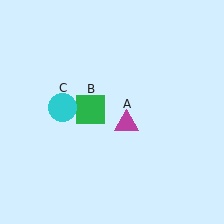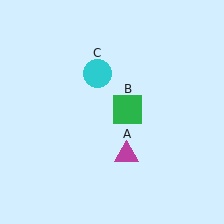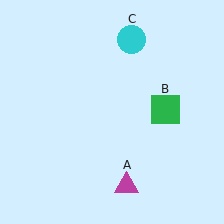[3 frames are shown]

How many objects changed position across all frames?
3 objects changed position: magenta triangle (object A), green square (object B), cyan circle (object C).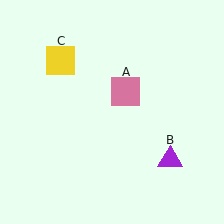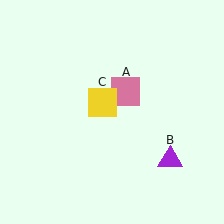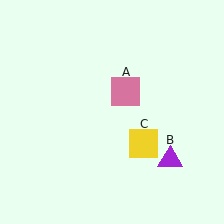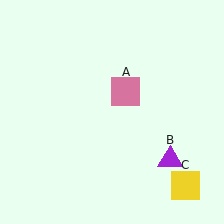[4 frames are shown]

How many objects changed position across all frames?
1 object changed position: yellow square (object C).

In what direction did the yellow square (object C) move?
The yellow square (object C) moved down and to the right.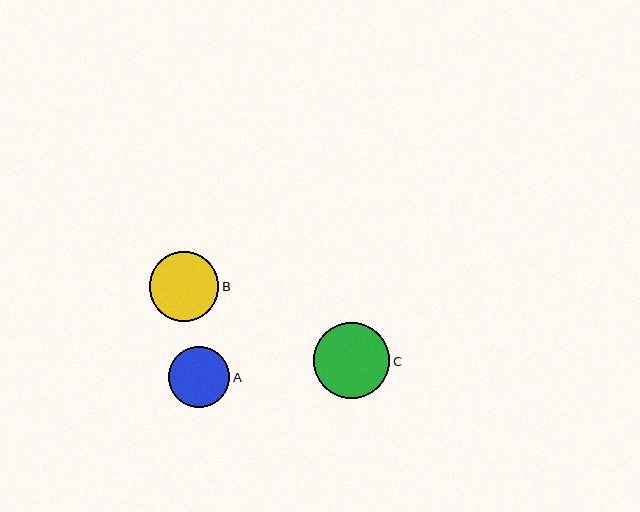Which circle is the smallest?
Circle A is the smallest with a size of approximately 61 pixels.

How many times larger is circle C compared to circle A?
Circle C is approximately 1.2 times the size of circle A.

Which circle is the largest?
Circle C is the largest with a size of approximately 76 pixels.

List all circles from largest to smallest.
From largest to smallest: C, B, A.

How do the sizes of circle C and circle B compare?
Circle C and circle B are approximately the same size.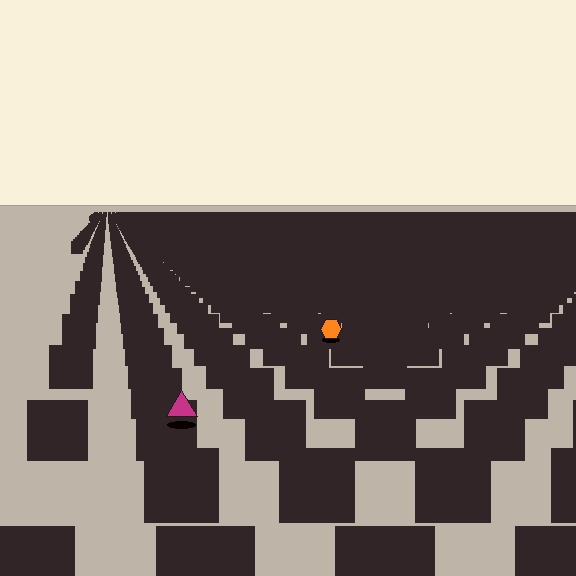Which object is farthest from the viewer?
The orange hexagon is farthest from the viewer. It appears smaller and the ground texture around it is denser.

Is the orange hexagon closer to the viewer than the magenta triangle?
No. The magenta triangle is closer — you can tell from the texture gradient: the ground texture is coarser near it.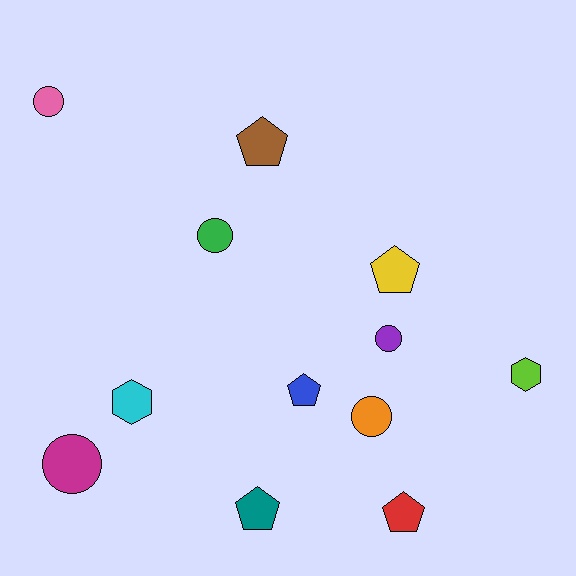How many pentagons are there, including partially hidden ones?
There are 5 pentagons.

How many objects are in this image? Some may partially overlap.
There are 12 objects.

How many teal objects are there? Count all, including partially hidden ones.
There is 1 teal object.